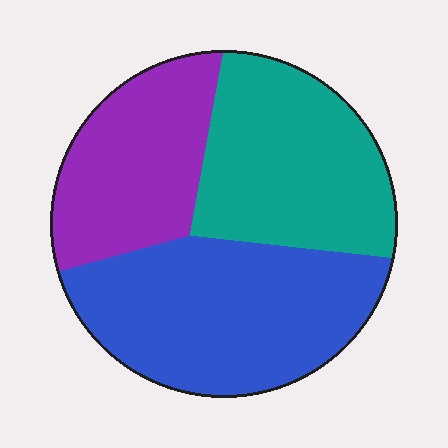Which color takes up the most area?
Blue, at roughly 40%.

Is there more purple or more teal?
Teal.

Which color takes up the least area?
Purple, at roughly 25%.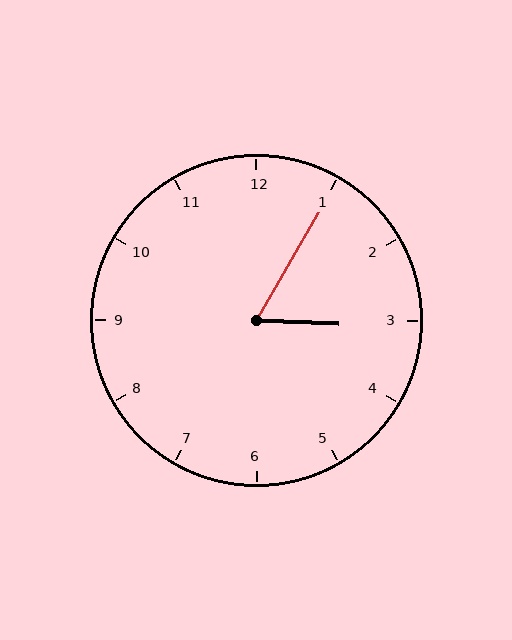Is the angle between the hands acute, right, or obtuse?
It is acute.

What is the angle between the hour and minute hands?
Approximately 62 degrees.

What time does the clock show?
3:05.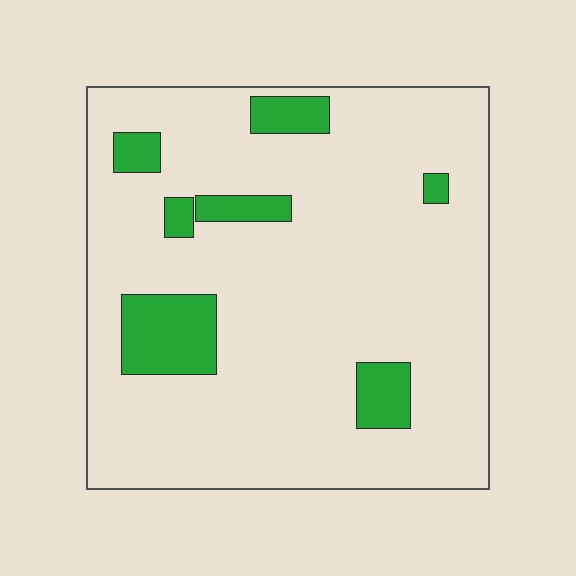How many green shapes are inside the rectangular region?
7.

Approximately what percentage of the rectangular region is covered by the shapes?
Approximately 15%.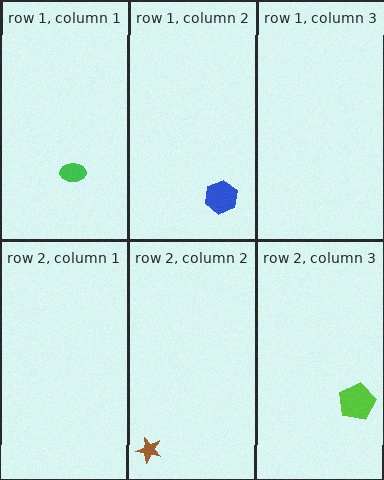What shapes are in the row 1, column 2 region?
The blue hexagon.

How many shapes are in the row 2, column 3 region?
1.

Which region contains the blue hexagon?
The row 1, column 2 region.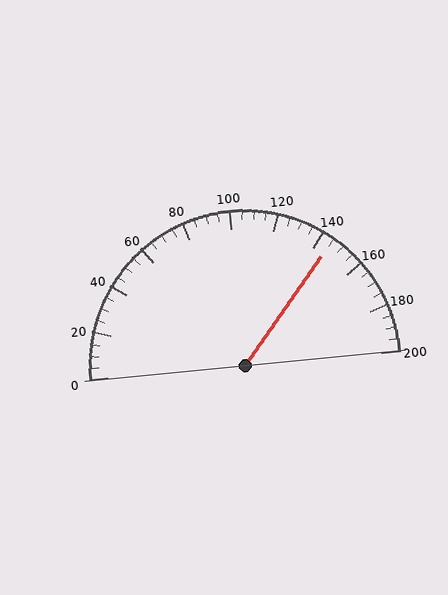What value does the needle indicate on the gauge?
The needle indicates approximately 145.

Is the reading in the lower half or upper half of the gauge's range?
The reading is in the upper half of the range (0 to 200).